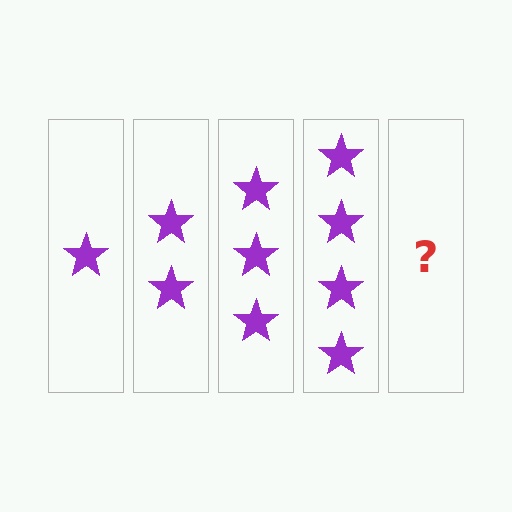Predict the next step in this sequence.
The next step is 5 stars.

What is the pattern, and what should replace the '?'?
The pattern is that each step adds one more star. The '?' should be 5 stars.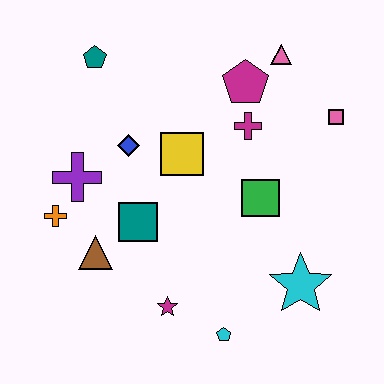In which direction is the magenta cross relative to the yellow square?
The magenta cross is to the right of the yellow square.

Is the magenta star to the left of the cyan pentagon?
Yes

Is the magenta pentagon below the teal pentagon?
Yes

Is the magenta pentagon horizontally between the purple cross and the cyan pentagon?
No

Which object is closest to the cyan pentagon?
The magenta star is closest to the cyan pentagon.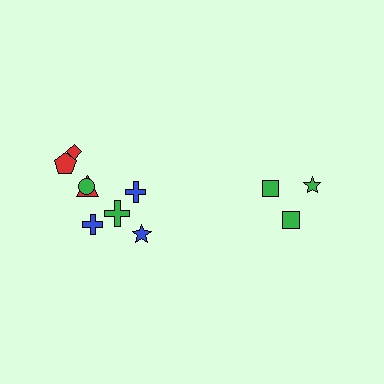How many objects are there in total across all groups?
There are 11 objects.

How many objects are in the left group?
There are 8 objects.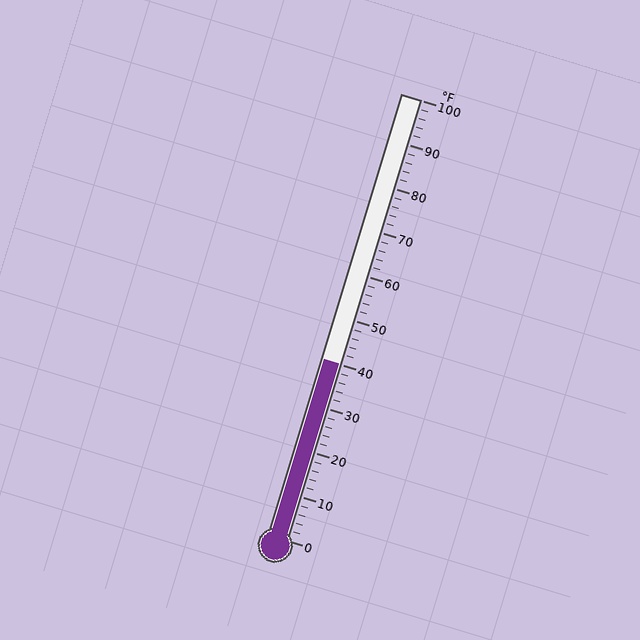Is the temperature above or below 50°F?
The temperature is below 50°F.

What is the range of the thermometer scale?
The thermometer scale ranges from 0°F to 100°F.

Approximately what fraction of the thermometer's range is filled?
The thermometer is filled to approximately 40% of its range.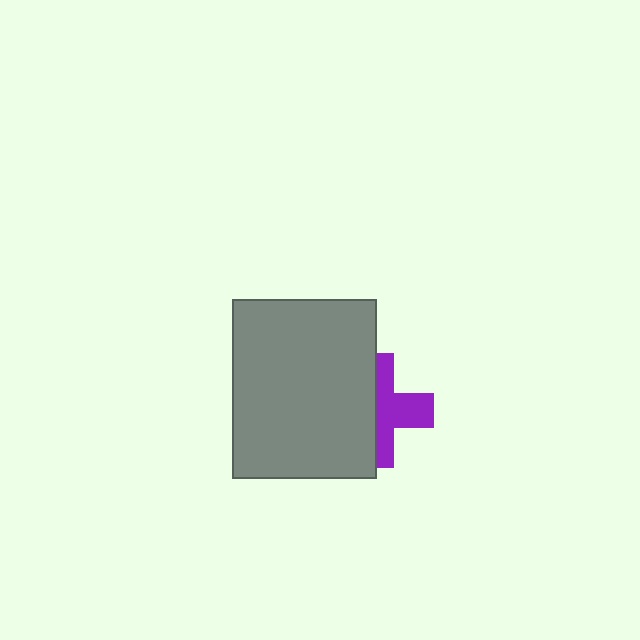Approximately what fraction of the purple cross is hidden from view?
Roughly 53% of the purple cross is hidden behind the gray rectangle.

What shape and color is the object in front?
The object in front is a gray rectangle.